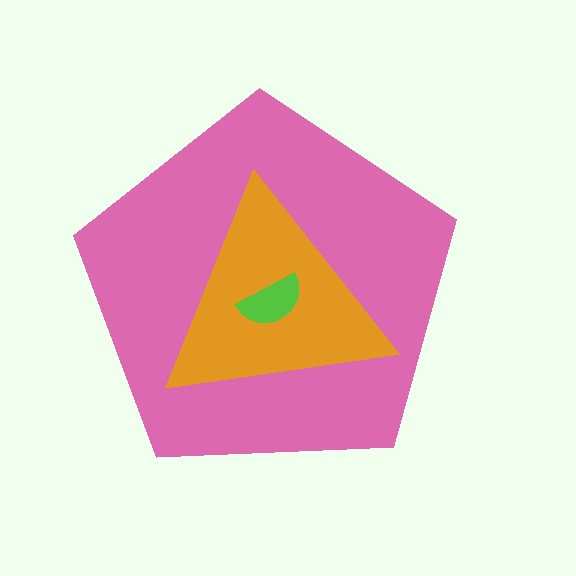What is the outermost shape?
The pink pentagon.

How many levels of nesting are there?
3.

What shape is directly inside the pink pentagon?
The orange triangle.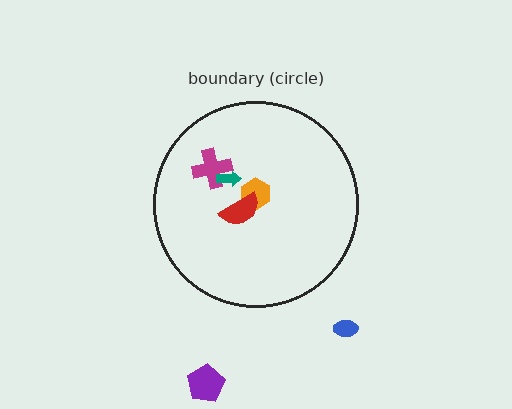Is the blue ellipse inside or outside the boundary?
Outside.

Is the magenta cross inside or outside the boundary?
Inside.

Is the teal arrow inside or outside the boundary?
Inside.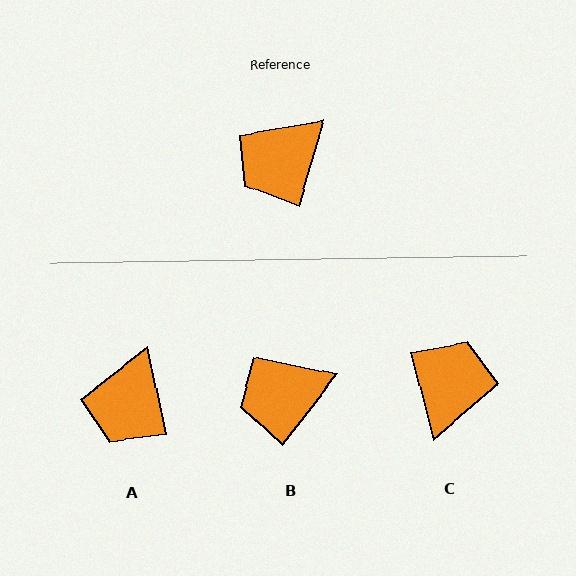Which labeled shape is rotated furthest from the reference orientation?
C, about 149 degrees away.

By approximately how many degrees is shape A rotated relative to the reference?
Approximately 28 degrees counter-clockwise.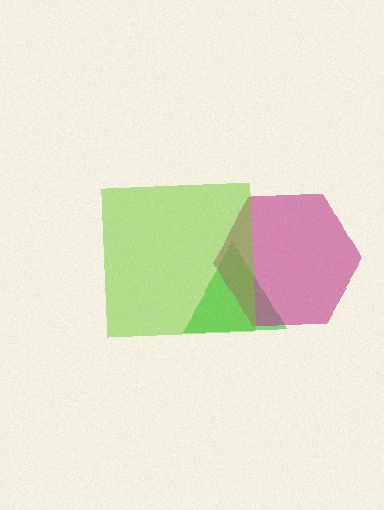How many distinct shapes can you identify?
There are 3 distinct shapes: a green triangle, a magenta hexagon, a lime square.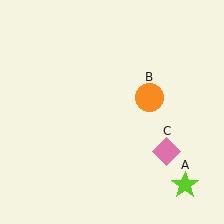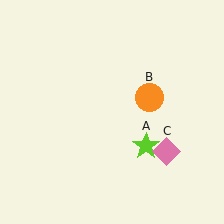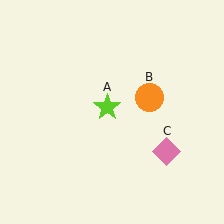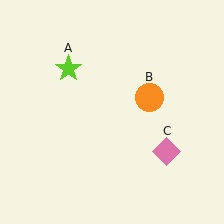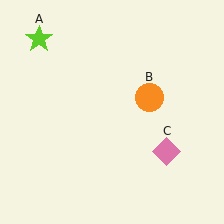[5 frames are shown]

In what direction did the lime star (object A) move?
The lime star (object A) moved up and to the left.